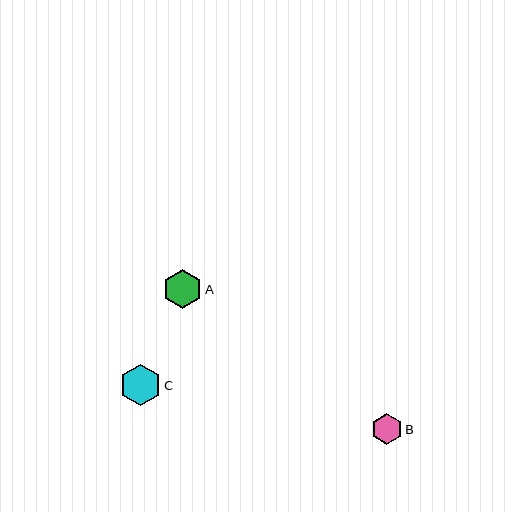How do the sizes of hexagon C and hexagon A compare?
Hexagon C and hexagon A are approximately the same size.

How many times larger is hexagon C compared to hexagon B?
Hexagon C is approximately 1.3 times the size of hexagon B.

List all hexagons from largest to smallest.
From largest to smallest: C, A, B.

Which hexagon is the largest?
Hexagon C is the largest with a size of approximately 41 pixels.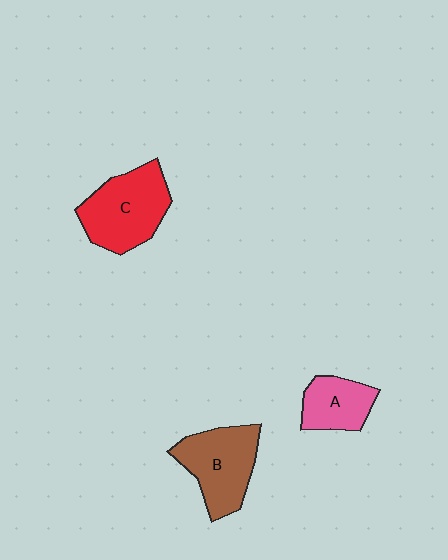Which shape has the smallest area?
Shape A (pink).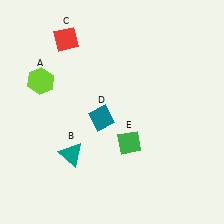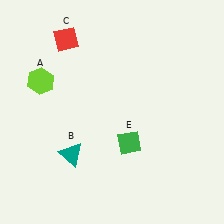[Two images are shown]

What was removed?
The teal diamond (D) was removed in Image 2.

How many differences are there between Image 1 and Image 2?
There is 1 difference between the two images.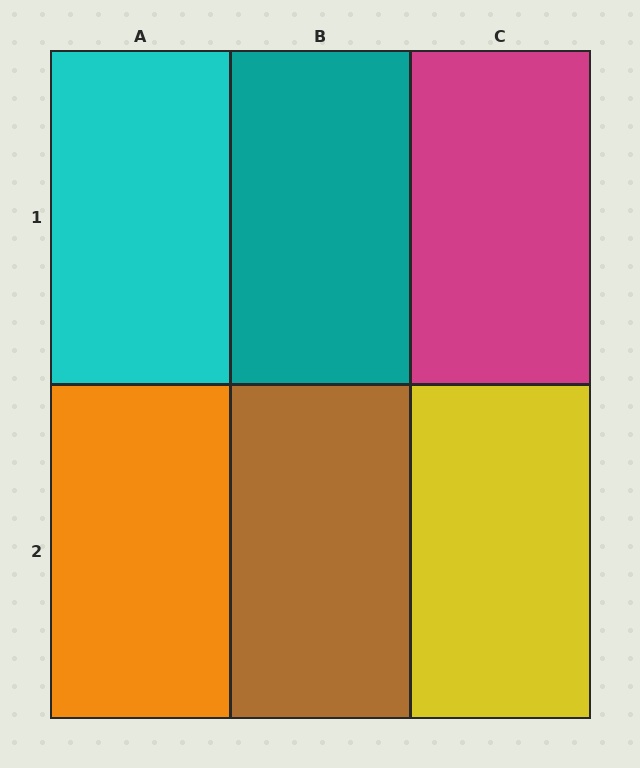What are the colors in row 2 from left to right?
Orange, brown, yellow.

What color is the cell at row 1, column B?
Teal.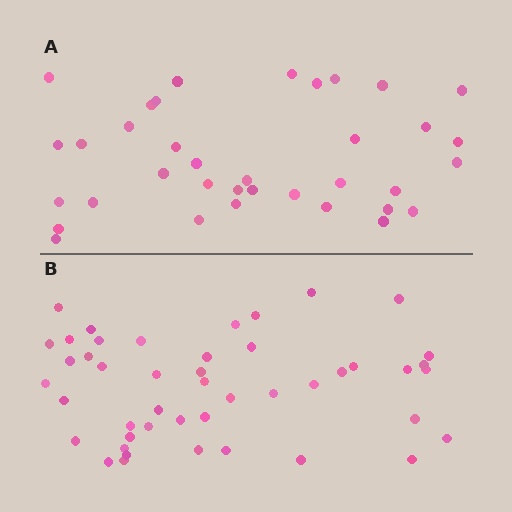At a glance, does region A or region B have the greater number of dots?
Region B (the bottom region) has more dots.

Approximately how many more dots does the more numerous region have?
Region B has roughly 10 or so more dots than region A.